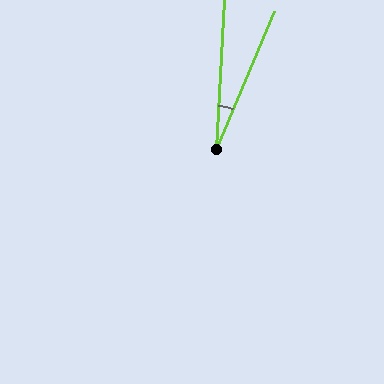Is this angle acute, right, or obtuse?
It is acute.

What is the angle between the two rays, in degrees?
Approximately 19 degrees.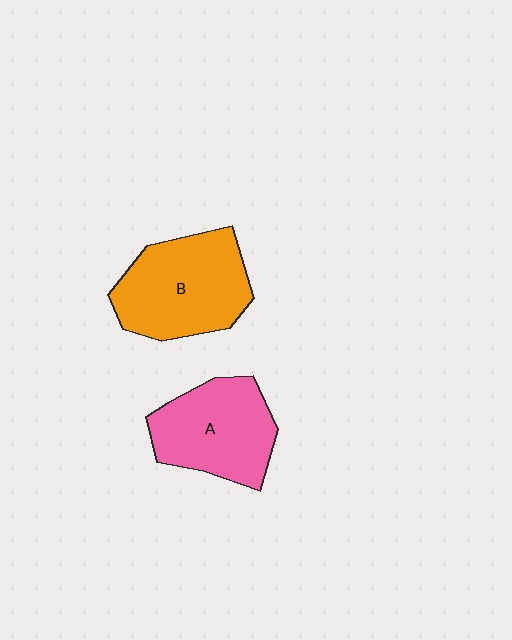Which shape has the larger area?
Shape B (orange).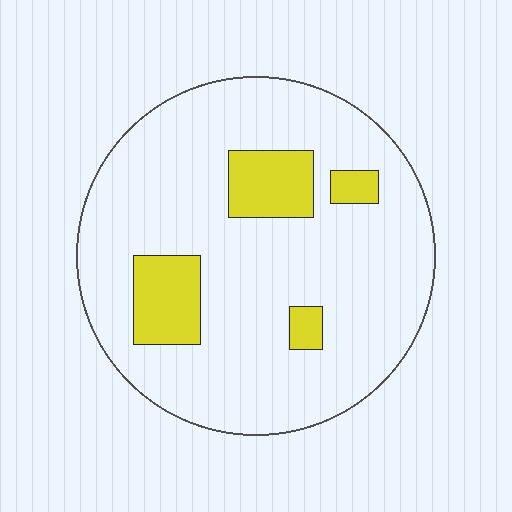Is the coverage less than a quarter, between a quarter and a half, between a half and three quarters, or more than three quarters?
Less than a quarter.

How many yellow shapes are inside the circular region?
4.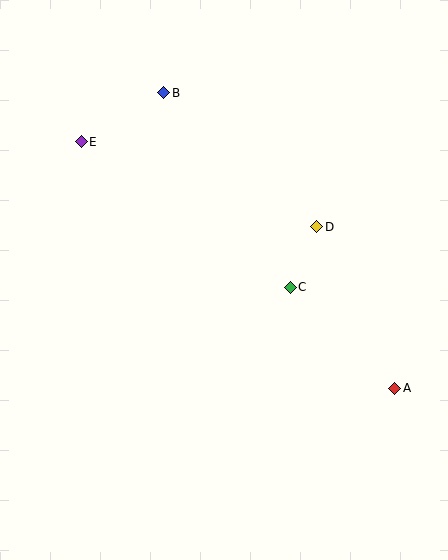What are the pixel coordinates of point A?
Point A is at (395, 388).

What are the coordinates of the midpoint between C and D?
The midpoint between C and D is at (304, 257).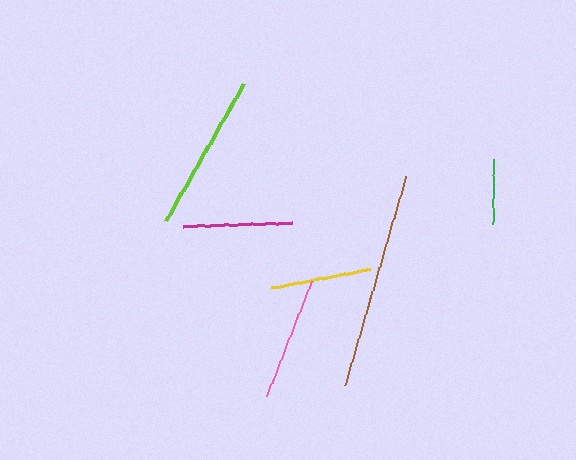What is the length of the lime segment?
The lime segment is approximately 158 pixels long.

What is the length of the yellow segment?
The yellow segment is approximately 101 pixels long.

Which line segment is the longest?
The brown line is the longest at approximately 217 pixels.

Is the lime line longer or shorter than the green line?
The lime line is longer than the green line.